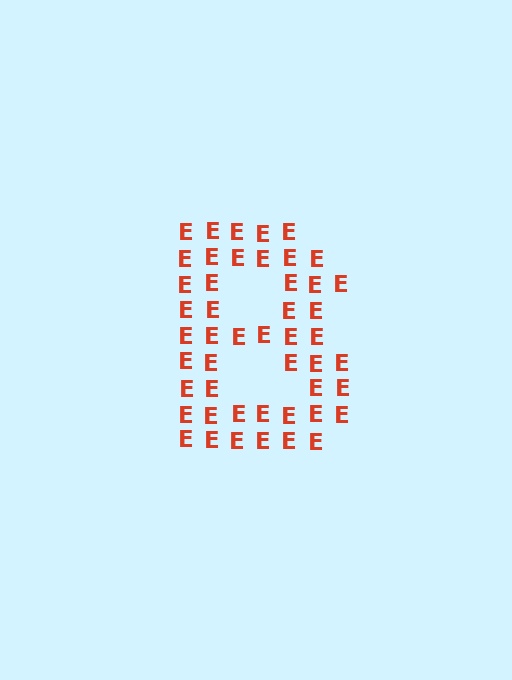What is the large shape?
The large shape is the letter B.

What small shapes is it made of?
It is made of small letter E's.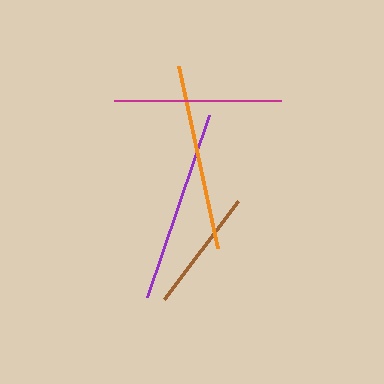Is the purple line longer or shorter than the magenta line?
The purple line is longer than the magenta line.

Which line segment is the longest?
The purple line is the longest at approximately 192 pixels.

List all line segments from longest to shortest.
From longest to shortest: purple, orange, magenta, brown.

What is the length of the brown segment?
The brown segment is approximately 123 pixels long.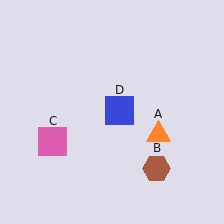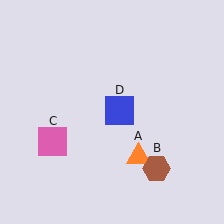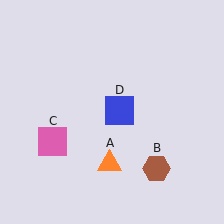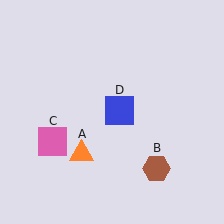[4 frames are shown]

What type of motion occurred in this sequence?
The orange triangle (object A) rotated clockwise around the center of the scene.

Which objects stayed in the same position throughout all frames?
Brown hexagon (object B) and pink square (object C) and blue square (object D) remained stationary.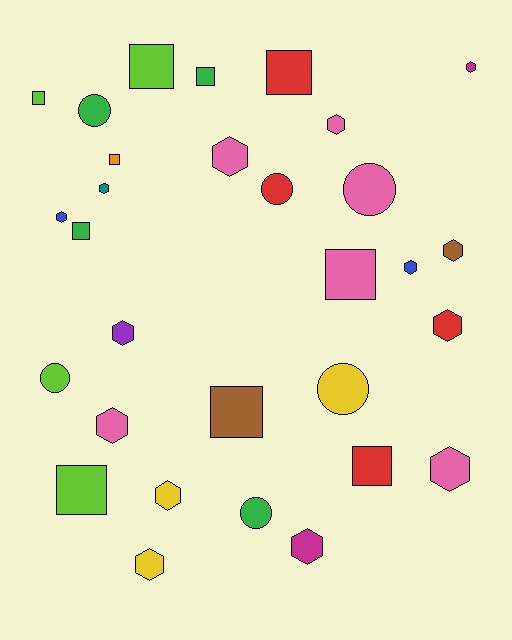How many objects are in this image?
There are 30 objects.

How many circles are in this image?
There are 6 circles.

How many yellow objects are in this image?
There are 3 yellow objects.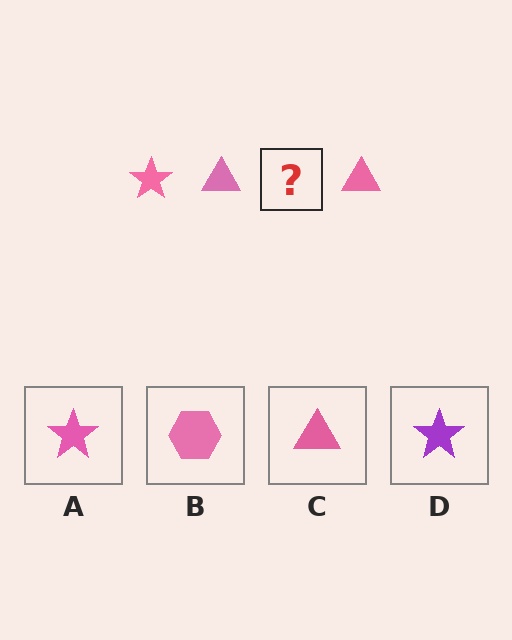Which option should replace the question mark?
Option A.